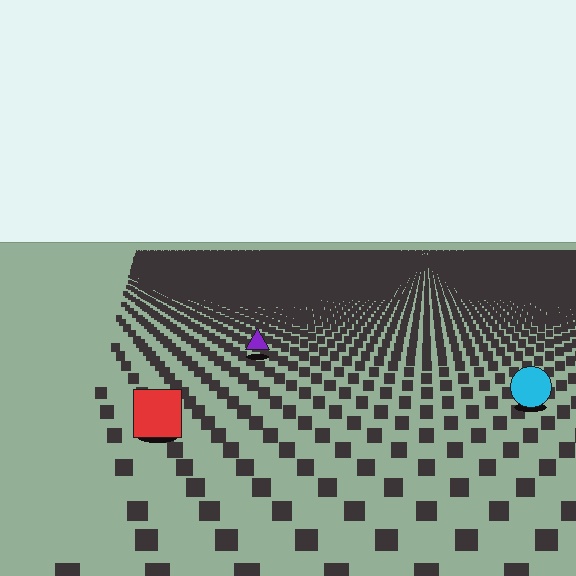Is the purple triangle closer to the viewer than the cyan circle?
No. The cyan circle is closer — you can tell from the texture gradient: the ground texture is coarser near it.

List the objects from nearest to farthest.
From nearest to farthest: the red square, the cyan circle, the purple triangle.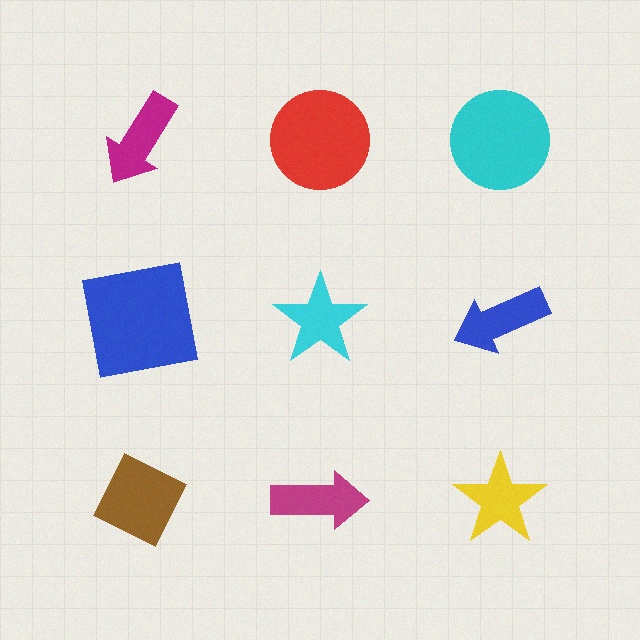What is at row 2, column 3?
A blue arrow.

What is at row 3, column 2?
A magenta arrow.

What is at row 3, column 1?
A brown diamond.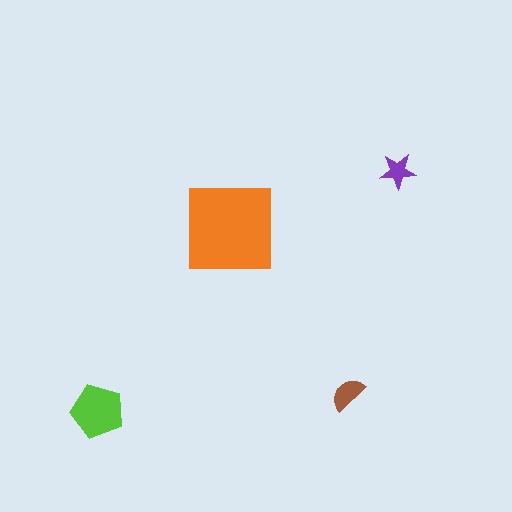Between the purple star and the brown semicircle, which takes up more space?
The brown semicircle.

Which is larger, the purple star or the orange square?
The orange square.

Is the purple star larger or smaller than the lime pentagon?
Smaller.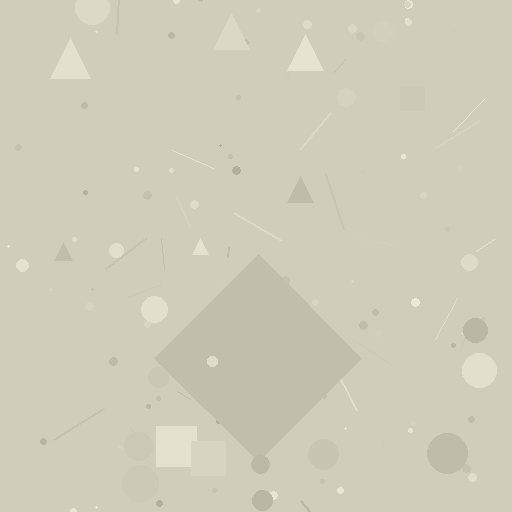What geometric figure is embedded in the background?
A diamond is embedded in the background.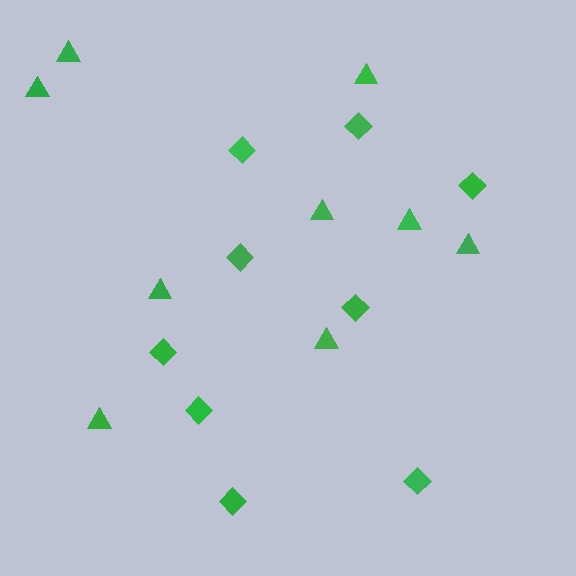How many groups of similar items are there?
There are 2 groups: one group of triangles (9) and one group of diamonds (9).